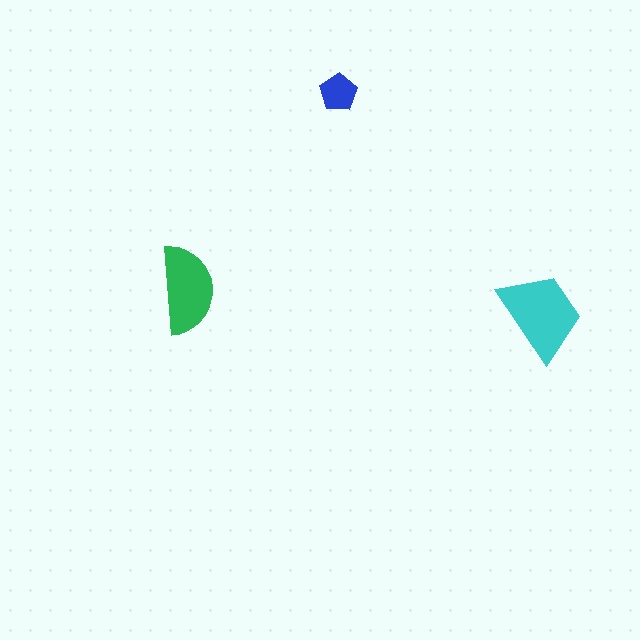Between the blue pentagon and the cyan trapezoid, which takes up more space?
The cyan trapezoid.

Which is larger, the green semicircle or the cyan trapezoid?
The cyan trapezoid.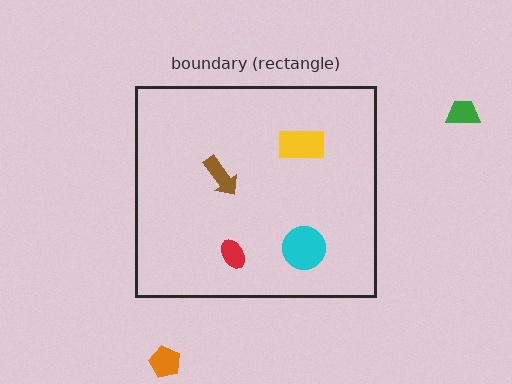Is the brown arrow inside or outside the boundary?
Inside.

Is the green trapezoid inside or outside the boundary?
Outside.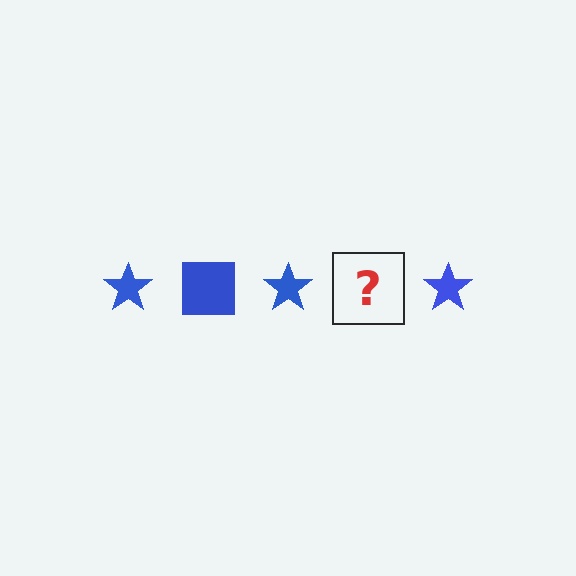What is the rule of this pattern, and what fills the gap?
The rule is that the pattern cycles through star, square shapes in blue. The gap should be filled with a blue square.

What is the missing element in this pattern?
The missing element is a blue square.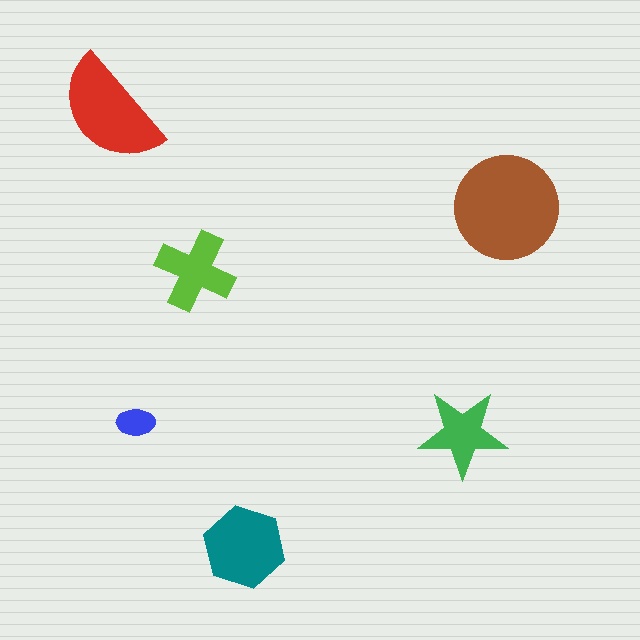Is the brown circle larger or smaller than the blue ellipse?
Larger.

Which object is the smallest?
The blue ellipse.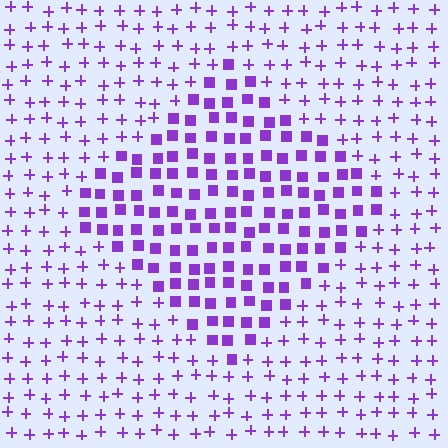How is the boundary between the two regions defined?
The boundary is defined by a change in element shape: squares inside vs. plus signs outside. All elements share the same color and spacing.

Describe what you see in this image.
The image is filled with small purple elements arranged in a uniform grid. A diamond-shaped region contains squares, while the surrounding area contains plus signs. The boundary is defined purely by the change in element shape.